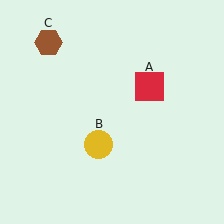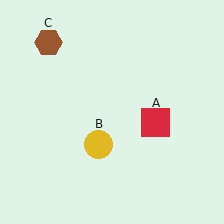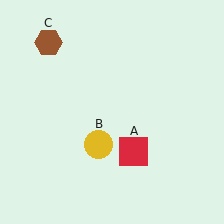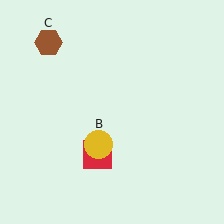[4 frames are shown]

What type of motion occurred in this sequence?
The red square (object A) rotated clockwise around the center of the scene.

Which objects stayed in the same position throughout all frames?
Yellow circle (object B) and brown hexagon (object C) remained stationary.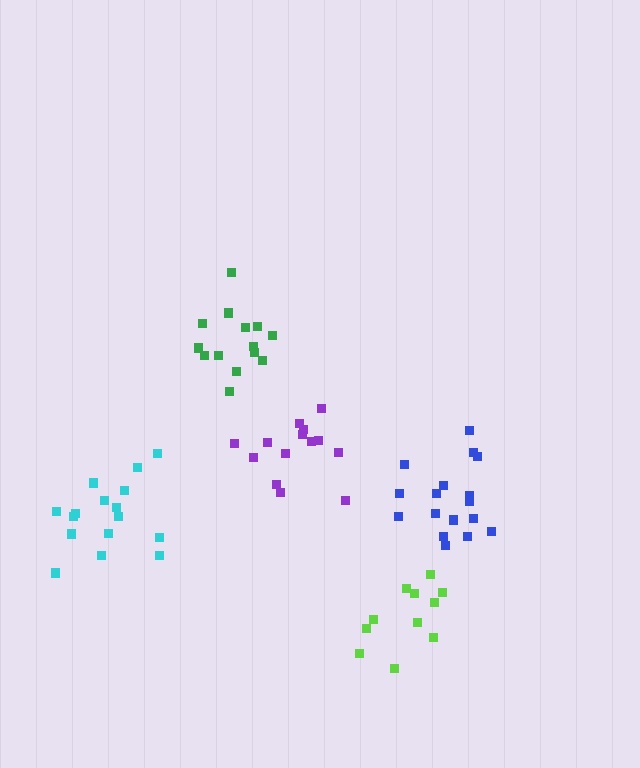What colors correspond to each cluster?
The clusters are colored: green, cyan, blue, purple, lime.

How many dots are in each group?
Group 1: 14 dots, Group 2: 16 dots, Group 3: 17 dots, Group 4: 14 dots, Group 5: 11 dots (72 total).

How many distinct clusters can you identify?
There are 5 distinct clusters.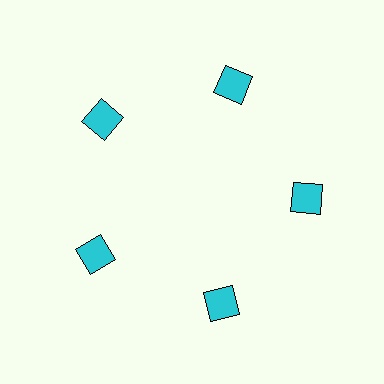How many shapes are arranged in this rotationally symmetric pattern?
There are 5 shapes, arranged in 5 groups of 1.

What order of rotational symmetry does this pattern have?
This pattern has 5-fold rotational symmetry.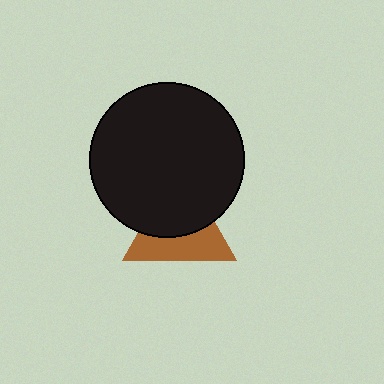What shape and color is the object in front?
The object in front is a black circle.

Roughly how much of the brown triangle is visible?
About half of it is visible (roughly 47%).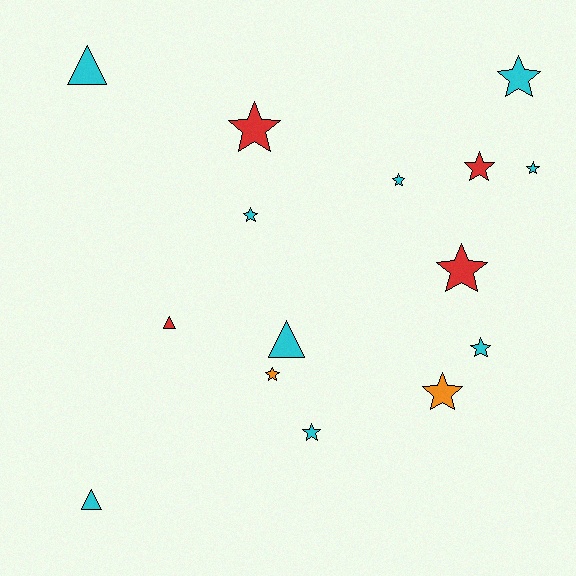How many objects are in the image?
There are 15 objects.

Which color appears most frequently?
Cyan, with 9 objects.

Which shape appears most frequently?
Star, with 11 objects.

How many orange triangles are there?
There are no orange triangles.